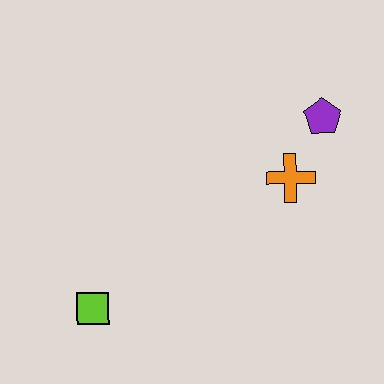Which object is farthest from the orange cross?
The lime square is farthest from the orange cross.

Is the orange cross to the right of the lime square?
Yes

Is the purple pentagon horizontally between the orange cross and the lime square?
No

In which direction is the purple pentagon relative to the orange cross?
The purple pentagon is above the orange cross.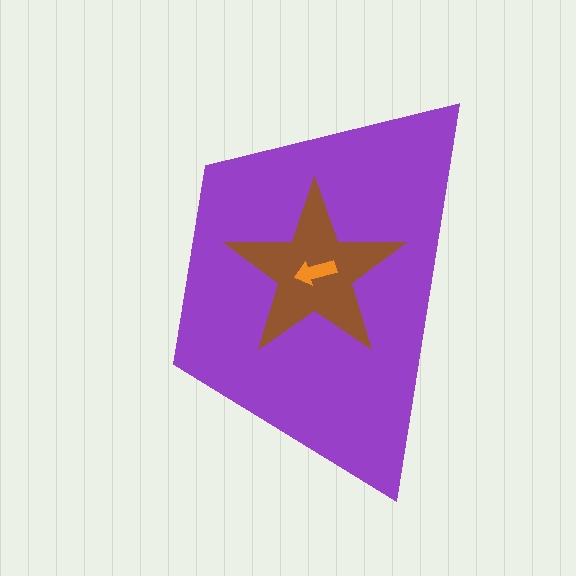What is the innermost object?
The orange arrow.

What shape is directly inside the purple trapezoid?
The brown star.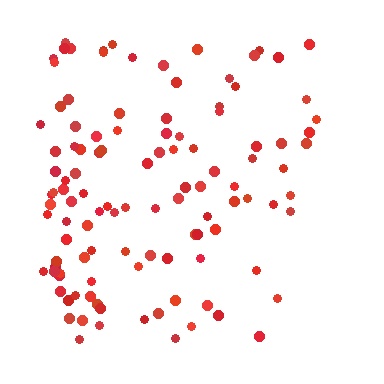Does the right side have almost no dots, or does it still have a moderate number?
Still a moderate number, just noticeably fewer than the left.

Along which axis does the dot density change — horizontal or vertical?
Horizontal.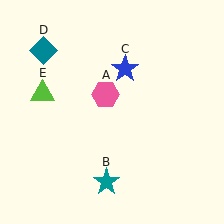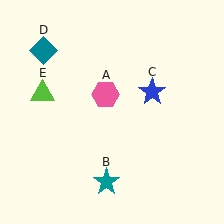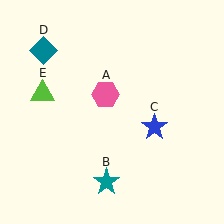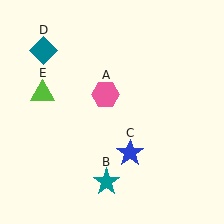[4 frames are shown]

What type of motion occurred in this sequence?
The blue star (object C) rotated clockwise around the center of the scene.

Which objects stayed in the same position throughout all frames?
Pink hexagon (object A) and teal star (object B) and teal diamond (object D) and lime triangle (object E) remained stationary.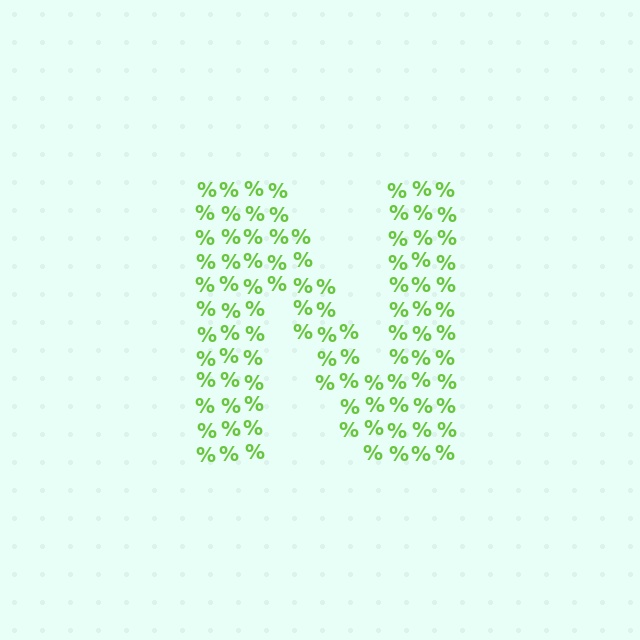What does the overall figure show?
The overall figure shows the letter N.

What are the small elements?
The small elements are percent signs.